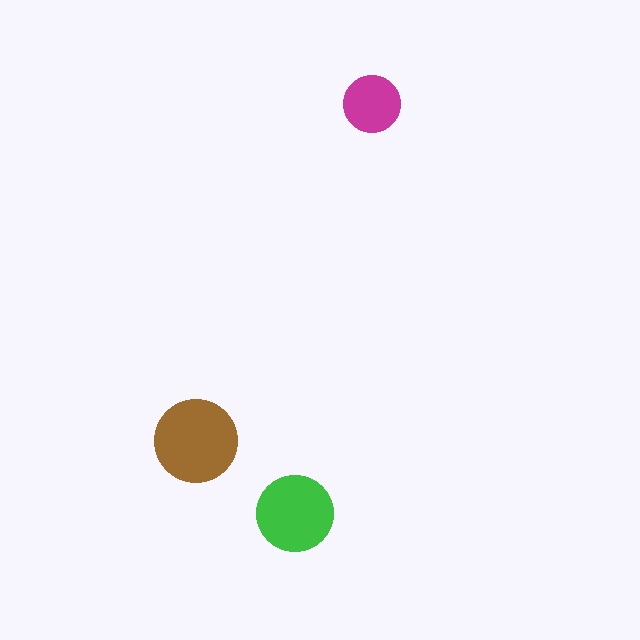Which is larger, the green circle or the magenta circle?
The green one.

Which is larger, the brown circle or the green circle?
The brown one.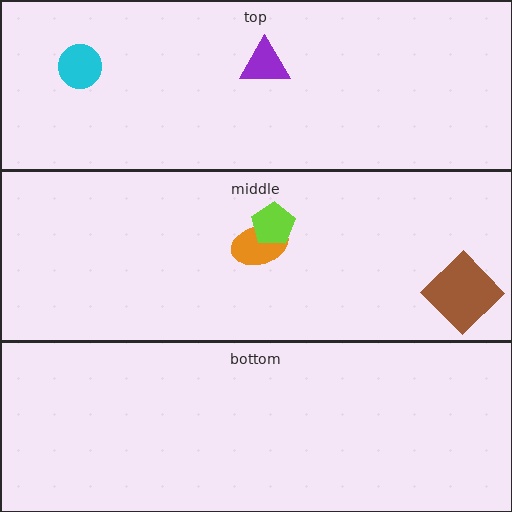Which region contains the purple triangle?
The top region.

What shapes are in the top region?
The purple triangle, the cyan circle.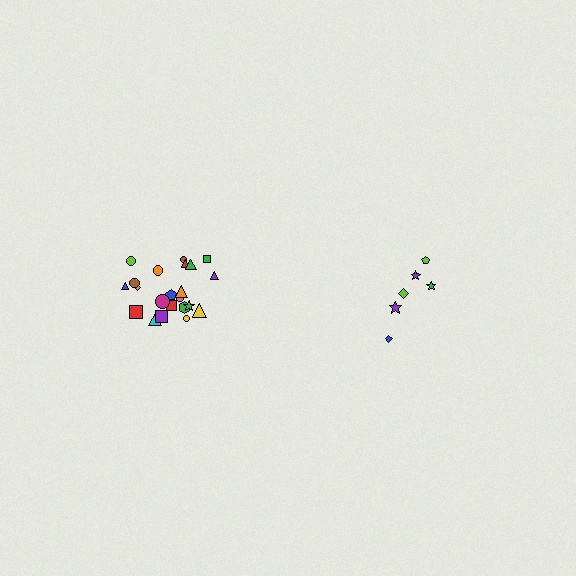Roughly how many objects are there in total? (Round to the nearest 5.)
Roughly 30 objects in total.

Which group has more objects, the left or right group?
The left group.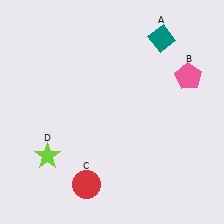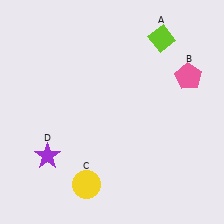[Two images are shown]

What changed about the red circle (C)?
In Image 1, C is red. In Image 2, it changed to yellow.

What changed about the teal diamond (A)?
In Image 1, A is teal. In Image 2, it changed to lime.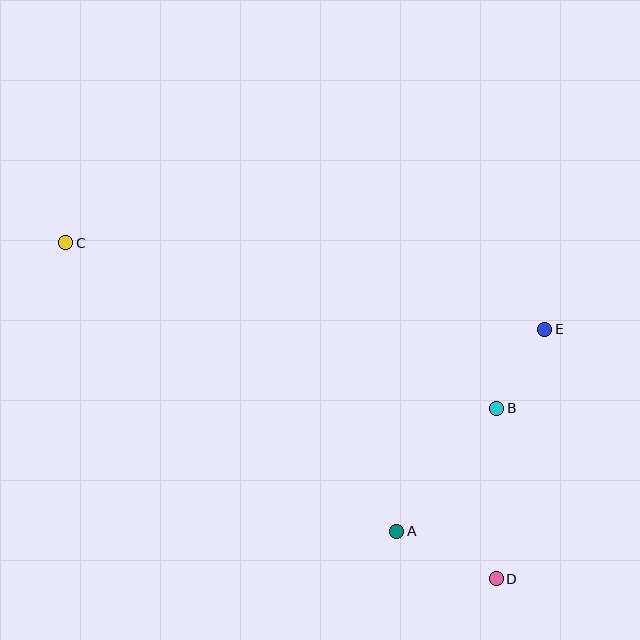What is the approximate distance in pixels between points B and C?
The distance between B and C is approximately 462 pixels.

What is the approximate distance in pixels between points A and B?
The distance between A and B is approximately 158 pixels.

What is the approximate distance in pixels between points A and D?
The distance between A and D is approximately 110 pixels.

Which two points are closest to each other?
Points B and E are closest to each other.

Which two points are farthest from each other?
Points C and D are farthest from each other.